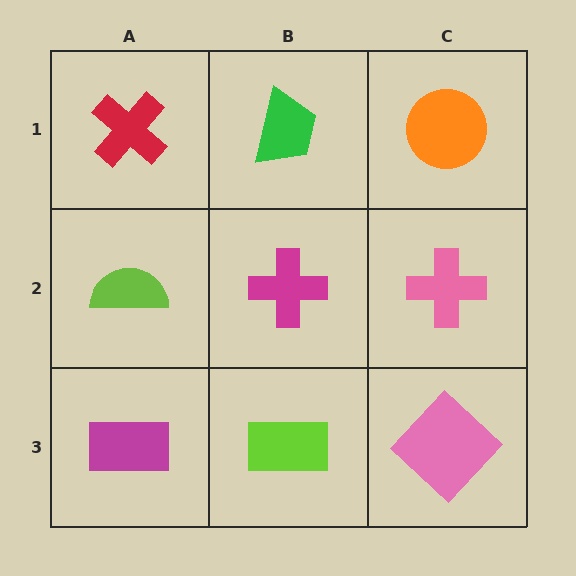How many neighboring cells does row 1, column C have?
2.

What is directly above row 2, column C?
An orange circle.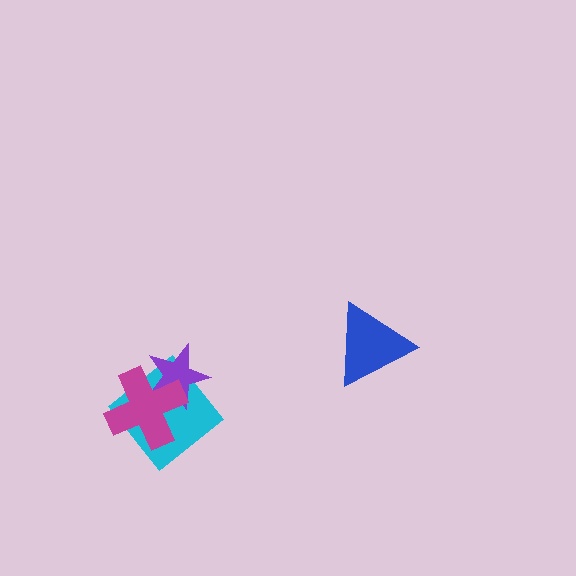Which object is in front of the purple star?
The magenta cross is in front of the purple star.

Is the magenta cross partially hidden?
No, no other shape covers it.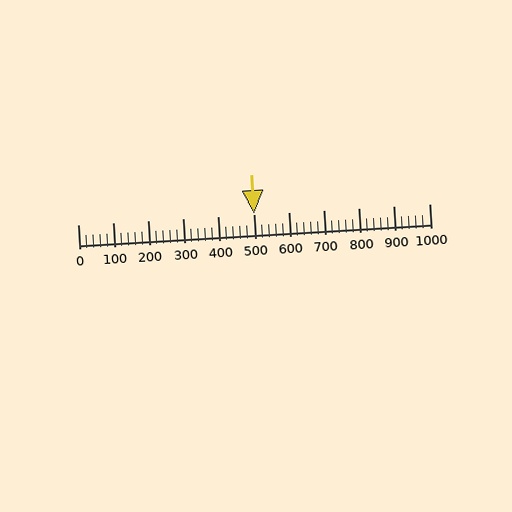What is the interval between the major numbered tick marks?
The major tick marks are spaced 100 units apart.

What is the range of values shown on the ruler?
The ruler shows values from 0 to 1000.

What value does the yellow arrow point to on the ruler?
The yellow arrow points to approximately 501.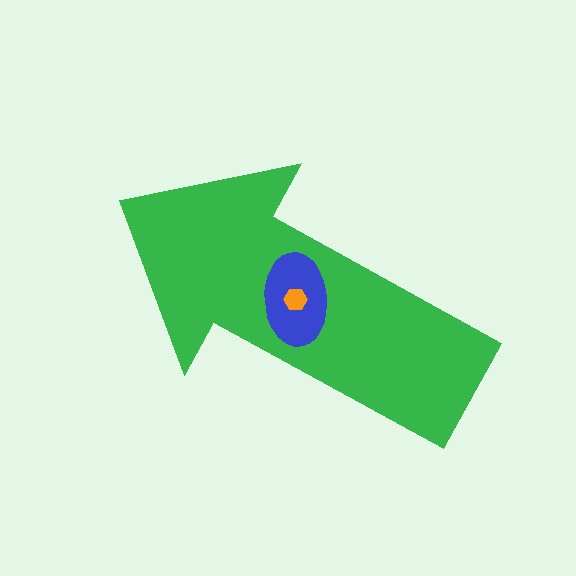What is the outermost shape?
The green arrow.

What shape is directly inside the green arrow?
The blue ellipse.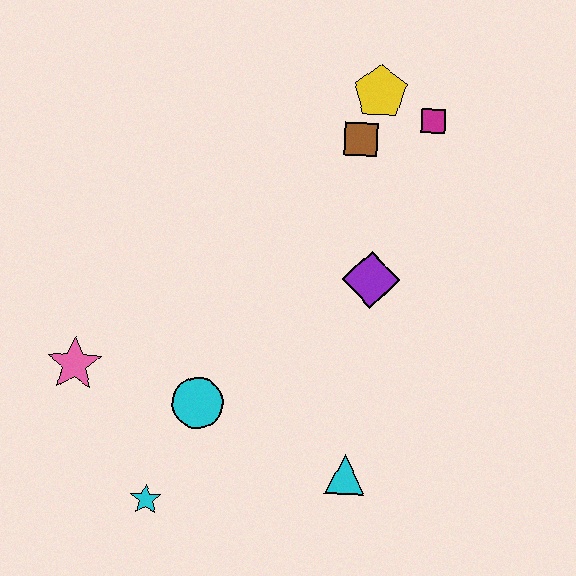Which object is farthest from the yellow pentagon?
The cyan star is farthest from the yellow pentagon.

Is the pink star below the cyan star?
No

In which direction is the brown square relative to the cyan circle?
The brown square is above the cyan circle.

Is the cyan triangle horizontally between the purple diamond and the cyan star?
Yes